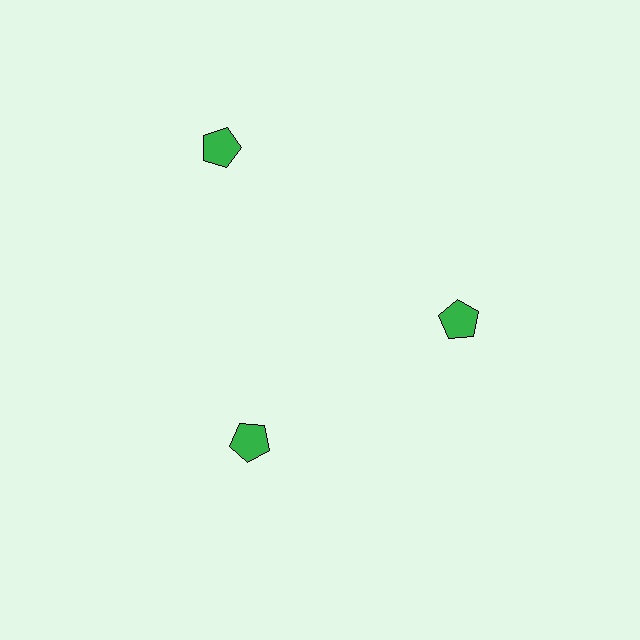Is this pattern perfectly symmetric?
No. The 3 green pentagons are arranged in a ring, but one element near the 11 o'clock position is pushed outward from the center, breaking the 3-fold rotational symmetry.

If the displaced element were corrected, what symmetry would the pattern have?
It would have 3-fold rotational symmetry — the pattern would map onto itself every 120 degrees.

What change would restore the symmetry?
The symmetry would be restored by moving it inward, back onto the ring so that all 3 pentagons sit at equal angles and equal distance from the center.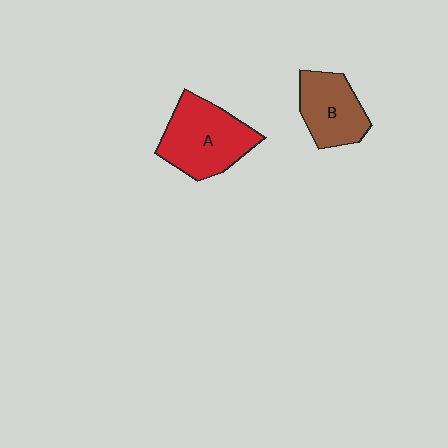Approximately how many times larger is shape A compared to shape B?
Approximately 1.4 times.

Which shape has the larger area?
Shape A (red).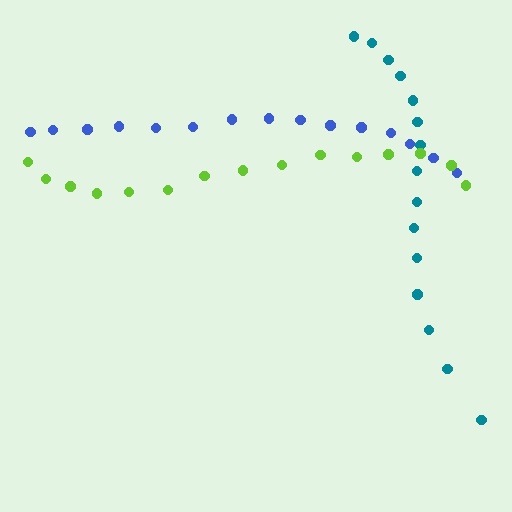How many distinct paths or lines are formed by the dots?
There are 3 distinct paths.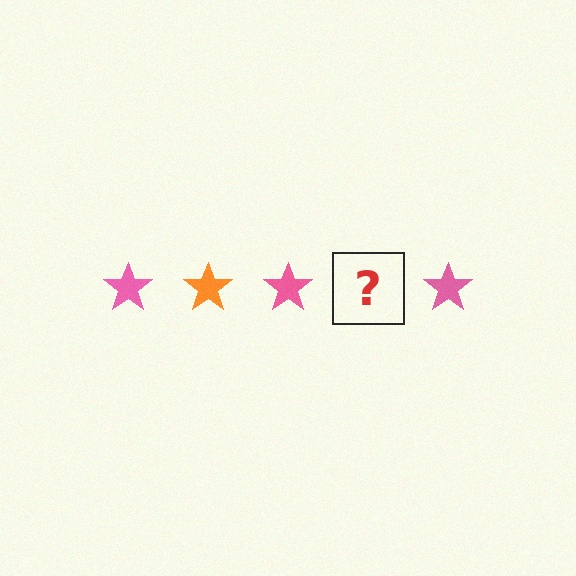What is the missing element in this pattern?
The missing element is an orange star.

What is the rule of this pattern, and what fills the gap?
The rule is that the pattern cycles through pink, orange stars. The gap should be filled with an orange star.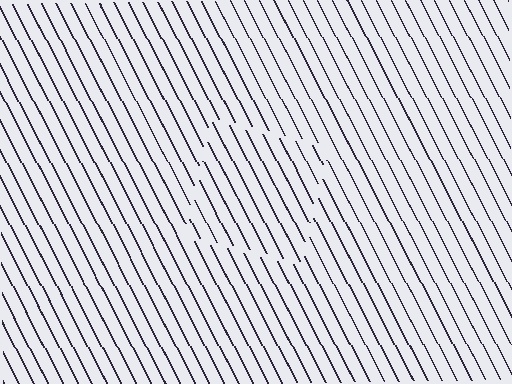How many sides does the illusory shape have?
4 sides — the line-ends trace a square.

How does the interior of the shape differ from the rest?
The interior of the shape contains the same grating, shifted by half a period — the contour is defined by the phase discontinuity where line-ends from the inner and outer gratings abut.